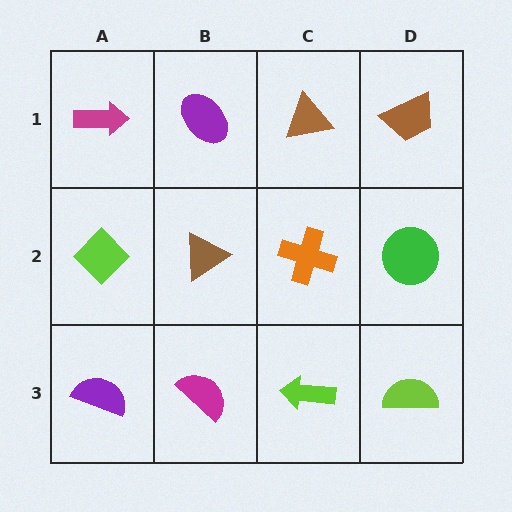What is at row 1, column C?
A brown triangle.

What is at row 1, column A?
A magenta arrow.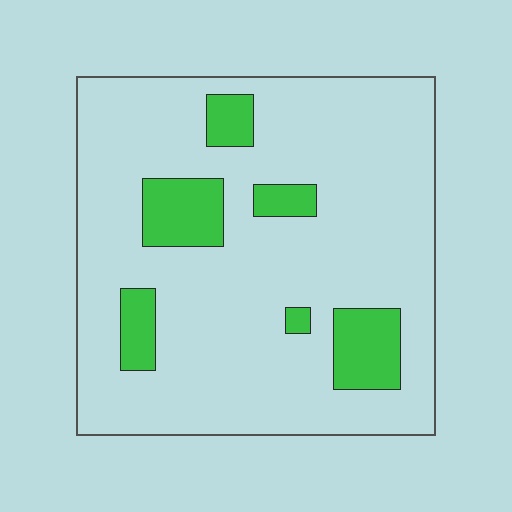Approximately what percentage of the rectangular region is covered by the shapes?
Approximately 15%.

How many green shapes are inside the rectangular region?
6.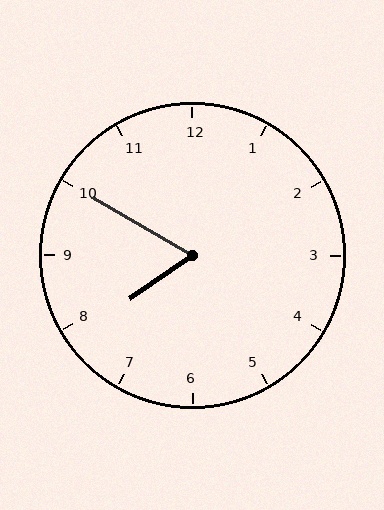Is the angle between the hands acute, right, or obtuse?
It is acute.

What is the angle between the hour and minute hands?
Approximately 65 degrees.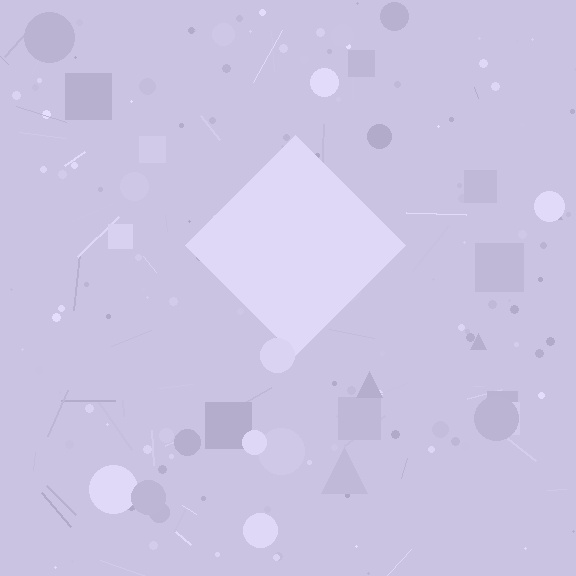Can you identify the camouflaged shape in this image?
The camouflaged shape is a diamond.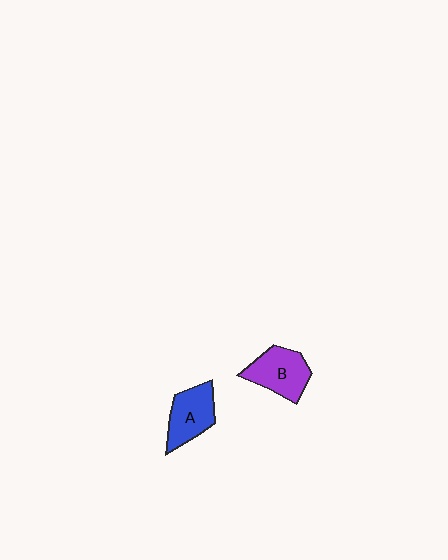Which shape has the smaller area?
Shape A (blue).